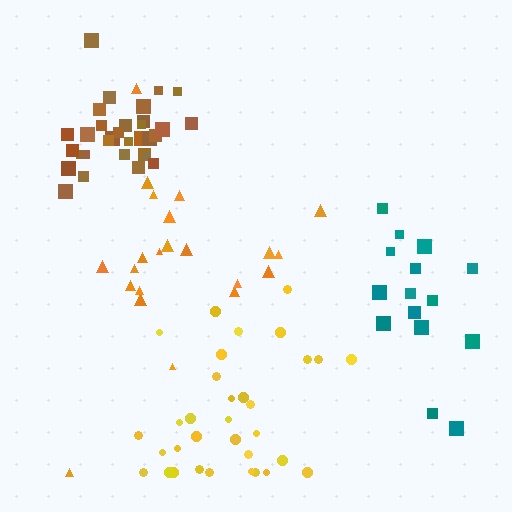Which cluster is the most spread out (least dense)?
Teal.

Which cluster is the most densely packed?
Brown.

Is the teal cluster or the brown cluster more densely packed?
Brown.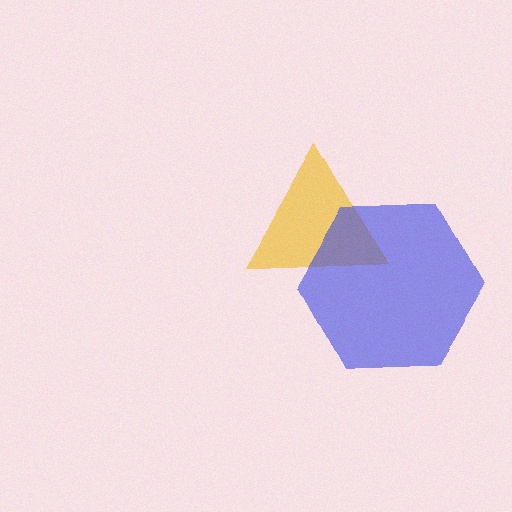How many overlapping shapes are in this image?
There are 2 overlapping shapes in the image.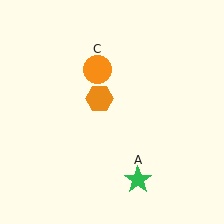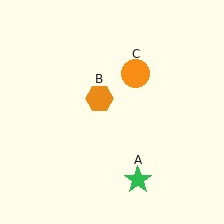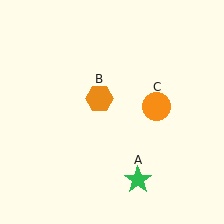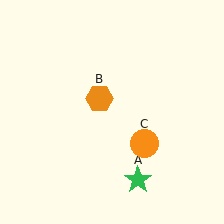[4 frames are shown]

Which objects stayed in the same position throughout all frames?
Green star (object A) and orange hexagon (object B) remained stationary.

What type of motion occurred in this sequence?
The orange circle (object C) rotated clockwise around the center of the scene.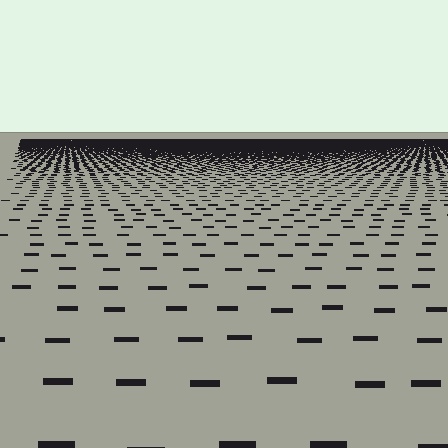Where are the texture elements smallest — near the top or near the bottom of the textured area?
Near the top.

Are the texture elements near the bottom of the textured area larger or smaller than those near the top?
Larger. Near the bottom, elements are closer to the viewer and appear at a bigger on-screen size.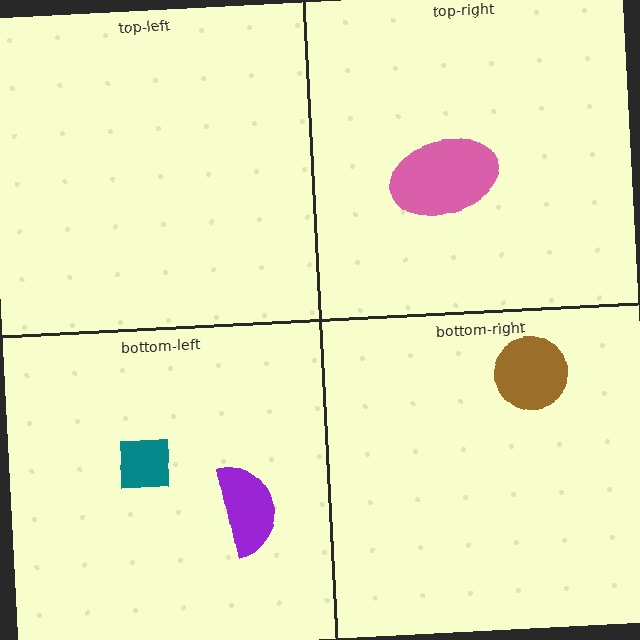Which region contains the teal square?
The bottom-left region.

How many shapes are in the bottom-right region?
1.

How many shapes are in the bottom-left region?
2.